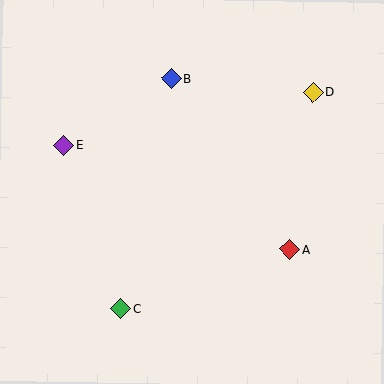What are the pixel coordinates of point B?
Point B is at (171, 78).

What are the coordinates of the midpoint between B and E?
The midpoint between B and E is at (117, 112).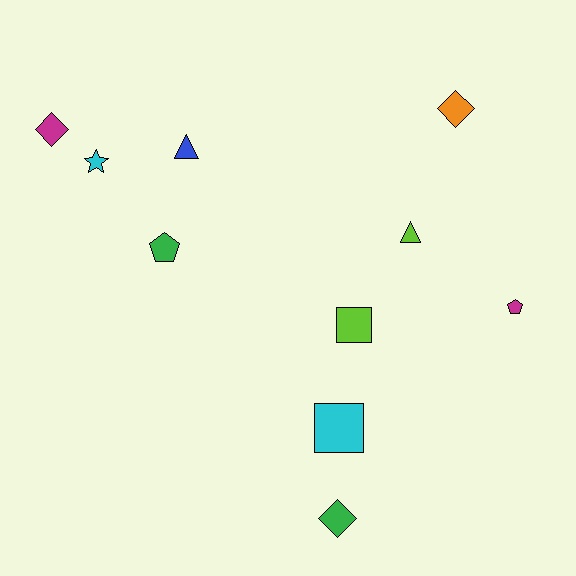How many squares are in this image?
There are 2 squares.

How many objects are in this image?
There are 10 objects.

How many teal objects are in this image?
There are no teal objects.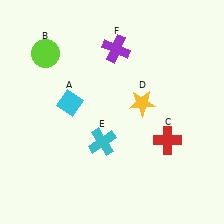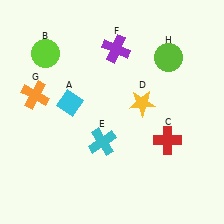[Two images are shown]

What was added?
An orange cross (G), a lime circle (H) were added in Image 2.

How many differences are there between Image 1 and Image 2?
There are 2 differences between the two images.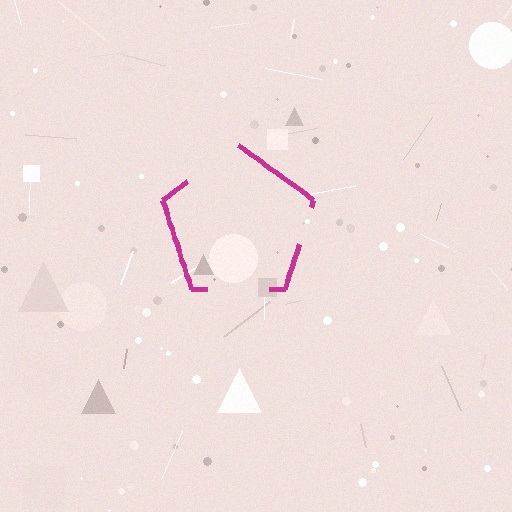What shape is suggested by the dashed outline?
The dashed outline suggests a pentagon.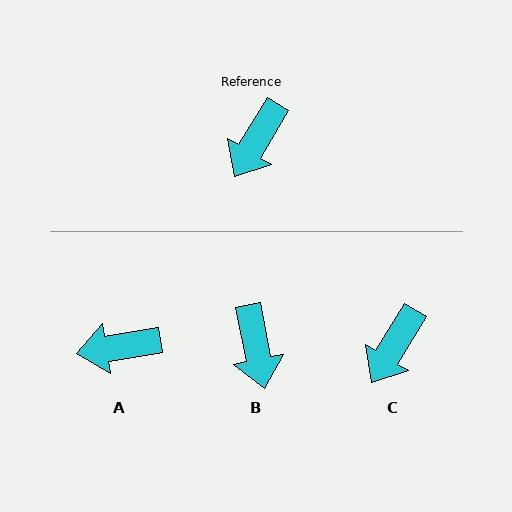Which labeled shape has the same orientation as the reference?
C.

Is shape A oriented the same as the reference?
No, it is off by about 50 degrees.